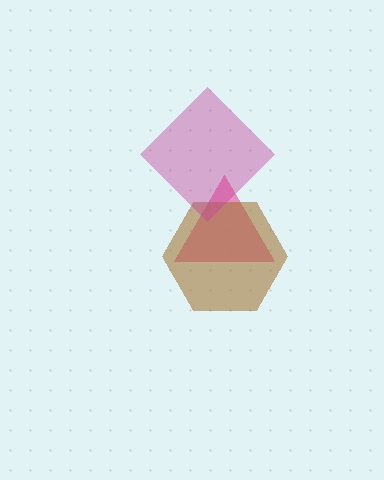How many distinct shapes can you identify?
There are 3 distinct shapes: a pink triangle, a brown hexagon, a magenta diamond.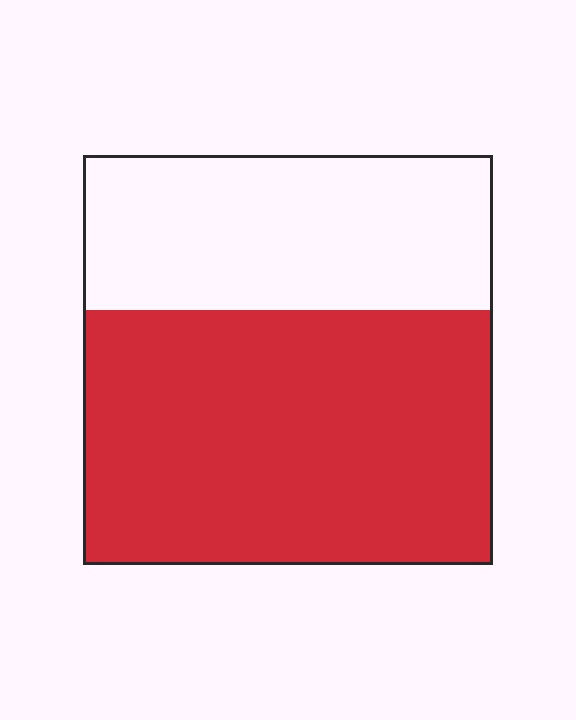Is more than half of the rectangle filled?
Yes.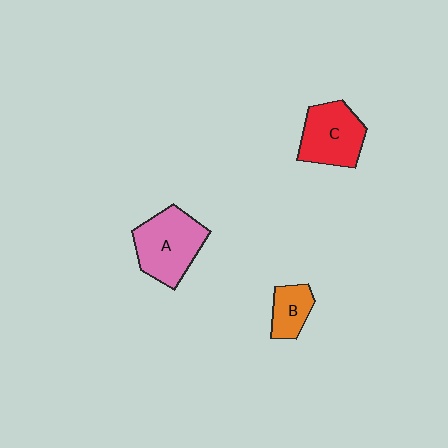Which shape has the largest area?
Shape A (pink).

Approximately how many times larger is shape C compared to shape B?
Approximately 1.9 times.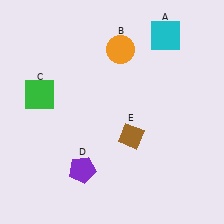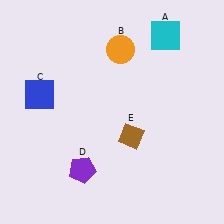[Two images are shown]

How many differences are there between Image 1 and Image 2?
There is 1 difference between the two images.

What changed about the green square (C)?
In Image 1, C is green. In Image 2, it changed to blue.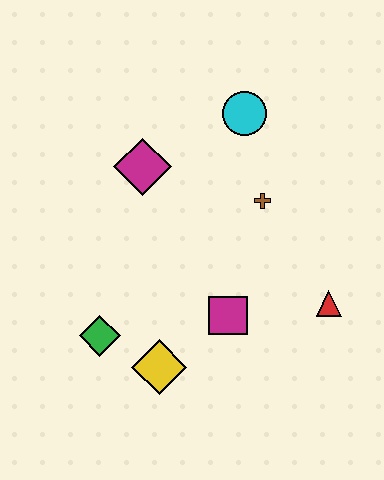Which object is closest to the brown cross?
The cyan circle is closest to the brown cross.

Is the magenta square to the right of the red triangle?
No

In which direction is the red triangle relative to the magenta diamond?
The red triangle is to the right of the magenta diamond.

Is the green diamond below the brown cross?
Yes